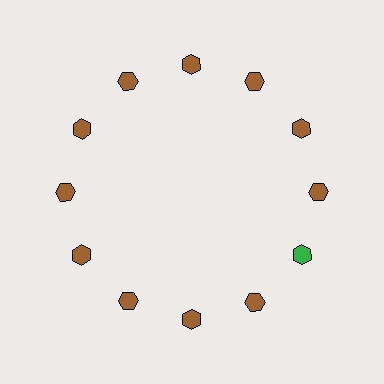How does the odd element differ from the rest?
It has a different color: green instead of brown.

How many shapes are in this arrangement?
There are 12 shapes arranged in a ring pattern.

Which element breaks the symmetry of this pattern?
The green hexagon at roughly the 4 o'clock position breaks the symmetry. All other shapes are brown hexagons.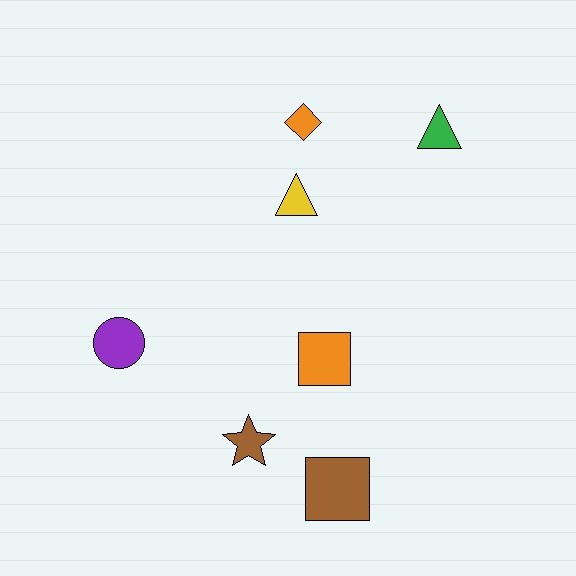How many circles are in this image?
There is 1 circle.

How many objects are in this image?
There are 7 objects.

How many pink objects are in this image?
There are no pink objects.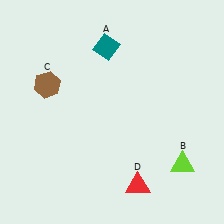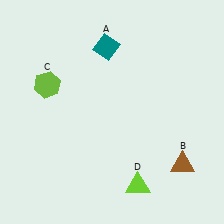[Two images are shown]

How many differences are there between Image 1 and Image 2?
There are 3 differences between the two images.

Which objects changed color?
B changed from lime to brown. C changed from brown to lime. D changed from red to lime.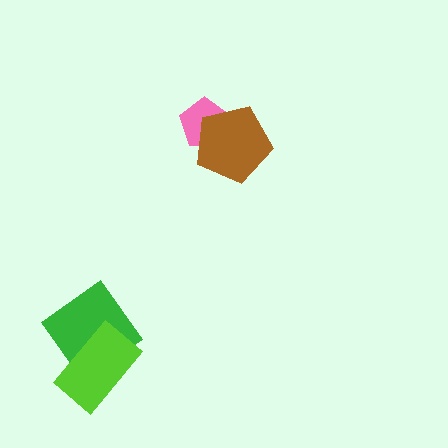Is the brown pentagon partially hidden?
No, no other shape covers it.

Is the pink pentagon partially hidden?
Yes, it is partially covered by another shape.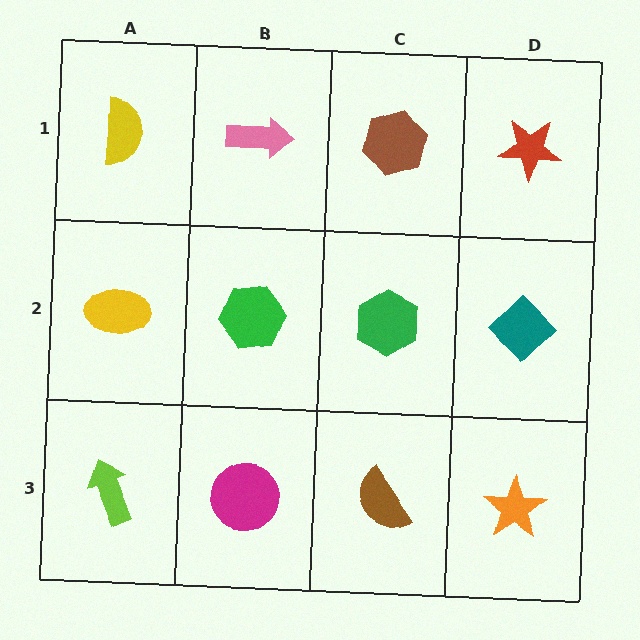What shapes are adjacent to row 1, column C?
A green hexagon (row 2, column C), a pink arrow (row 1, column B), a red star (row 1, column D).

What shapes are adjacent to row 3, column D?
A teal diamond (row 2, column D), a brown semicircle (row 3, column C).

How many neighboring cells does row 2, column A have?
3.